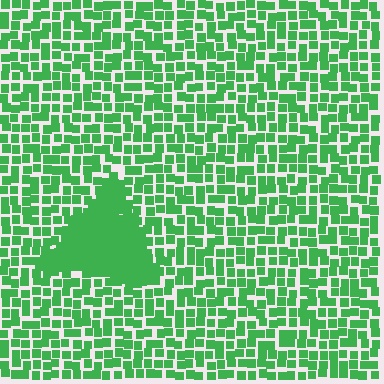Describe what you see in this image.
The image contains small green elements arranged at two different densities. A triangle-shaped region is visible where the elements are more densely packed than the surrounding area.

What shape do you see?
I see a triangle.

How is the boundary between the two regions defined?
The boundary is defined by a change in element density (approximately 2.2x ratio). All elements are the same color, size, and shape.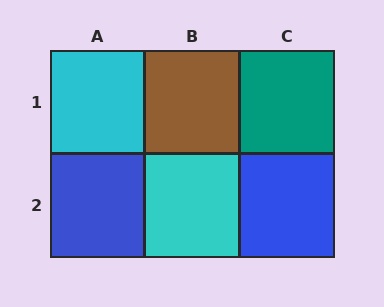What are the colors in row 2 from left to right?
Blue, cyan, blue.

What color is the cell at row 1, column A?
Cyan.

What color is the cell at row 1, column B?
Brown.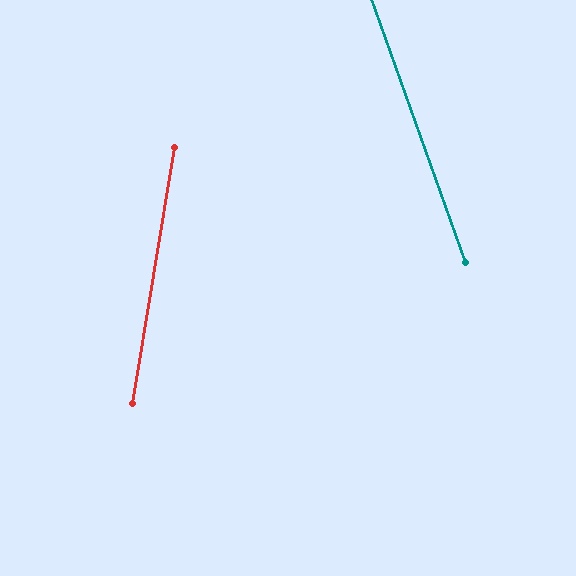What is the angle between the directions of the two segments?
Approximately 29 degrees.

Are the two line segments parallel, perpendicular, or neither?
Neither parallel nor perpendicular — they differ by about 29°.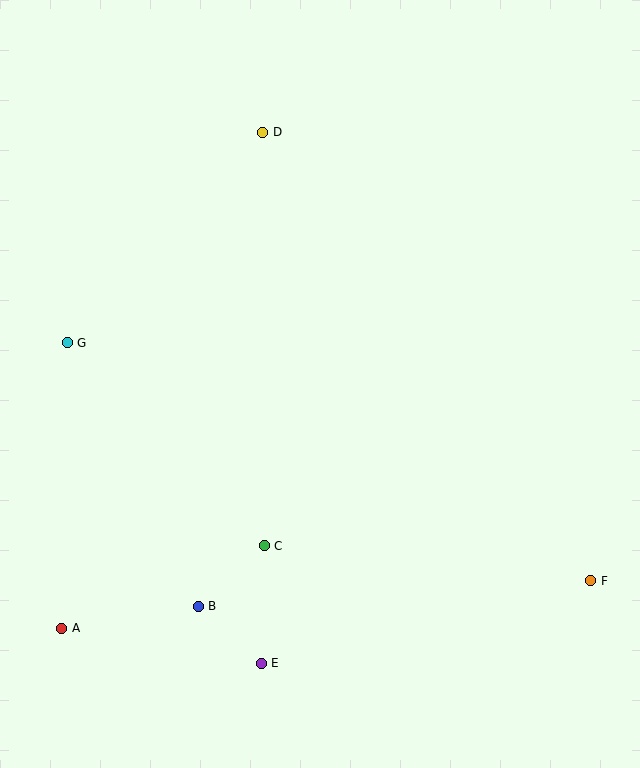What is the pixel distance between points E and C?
The distance between E and C is 118 pixels.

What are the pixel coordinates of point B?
Point B is at (198, 606).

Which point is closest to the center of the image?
Point C at (264, 546) is closest to the center.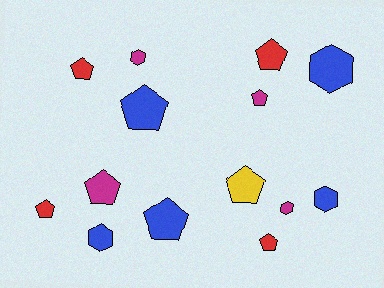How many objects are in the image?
There are 14 objects.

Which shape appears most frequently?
Pentagon, with 9 objects.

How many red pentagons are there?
There are 4 red pentagons.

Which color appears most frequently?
Blue, with 5 objects.